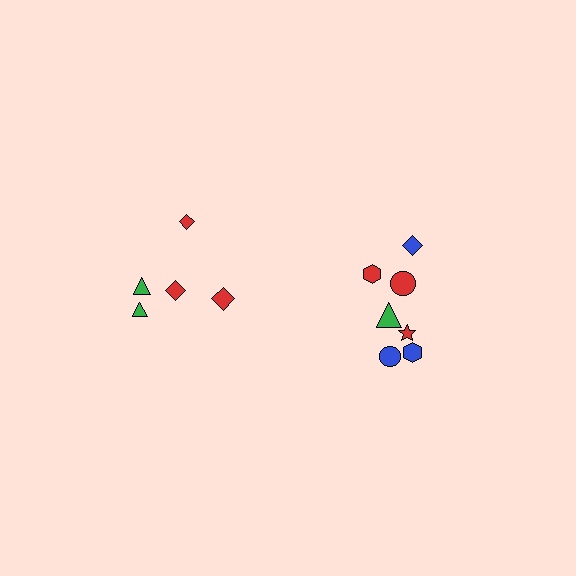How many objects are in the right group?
There are 7 objects.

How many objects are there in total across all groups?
There are 12 objects.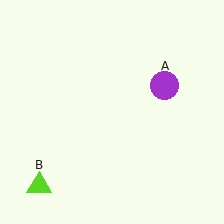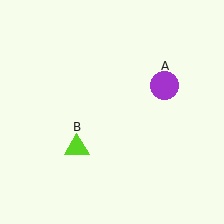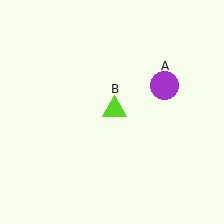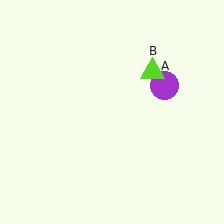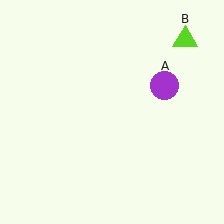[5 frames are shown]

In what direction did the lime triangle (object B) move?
The lime triangle (object B) moved up and to the right.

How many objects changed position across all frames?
1 object changed position: lime triangle (object B).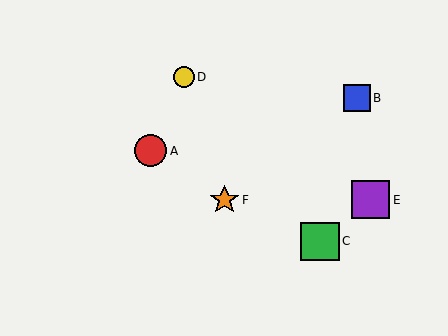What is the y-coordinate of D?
Object D is at y≈77.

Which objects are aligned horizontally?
Objects E, F are aligned horizontally.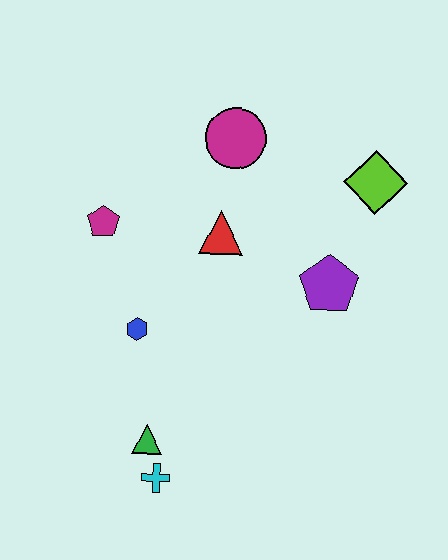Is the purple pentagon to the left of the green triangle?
No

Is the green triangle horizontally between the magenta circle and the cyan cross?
No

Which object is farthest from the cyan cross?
The lime diamond is farthest from the cyan cross.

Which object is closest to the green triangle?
The cyan cross is closest to the green triangle.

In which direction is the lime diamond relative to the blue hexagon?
The lime diamond is to the right of the blue hexagon.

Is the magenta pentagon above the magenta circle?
No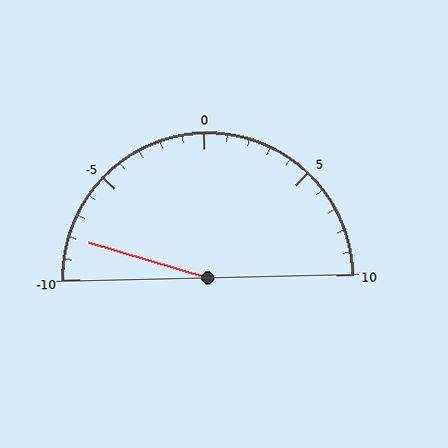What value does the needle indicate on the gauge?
The needle indicates approximately -8.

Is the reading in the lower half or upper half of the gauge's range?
The reading is in the lower half of the range (-10 to 10).